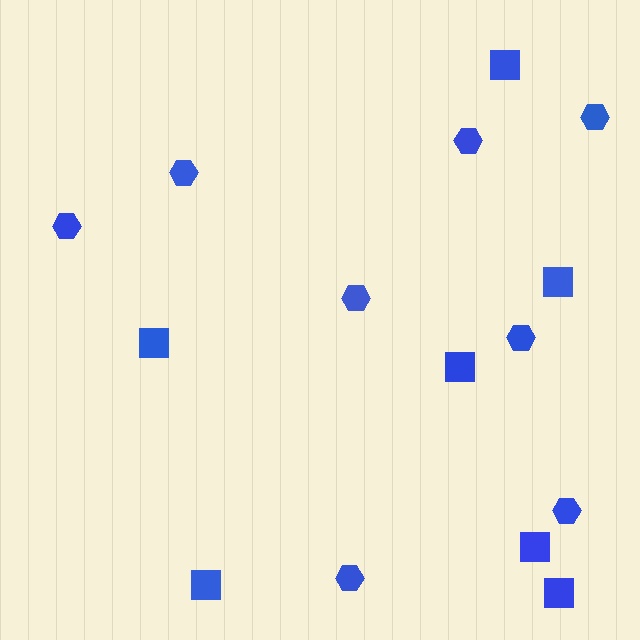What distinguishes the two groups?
There are 2 groups: one group of squares (7) and one group of hexagons (8).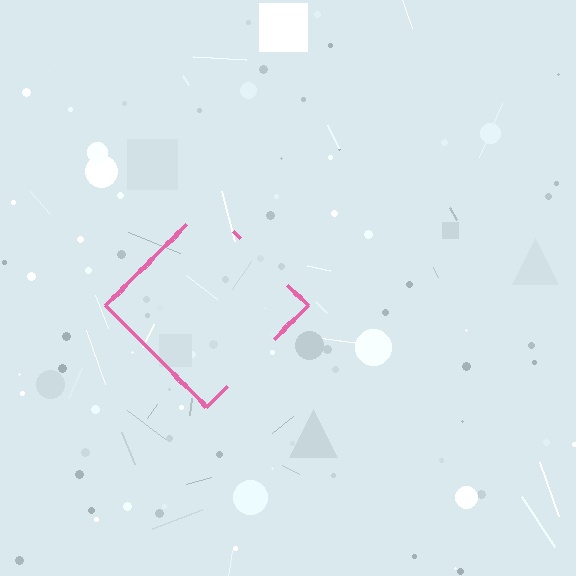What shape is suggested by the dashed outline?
The dashed outline suggests a diamond.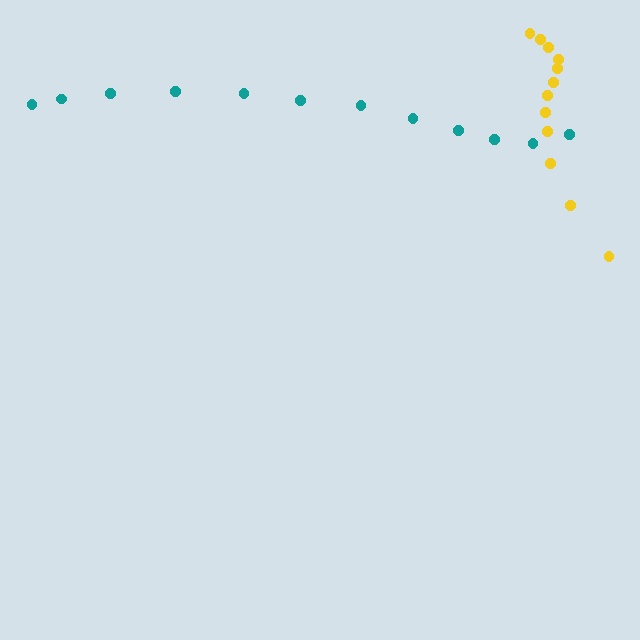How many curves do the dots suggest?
There are 2 distinct paths.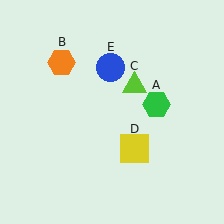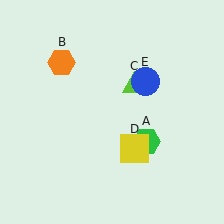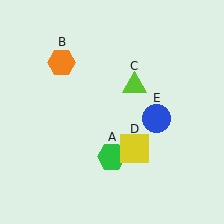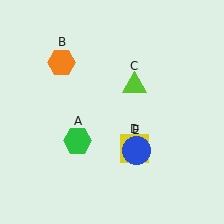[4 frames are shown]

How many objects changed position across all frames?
2 objects changed position: green hexagon (object A), blue circle (object E).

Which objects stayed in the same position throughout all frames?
Orange hexagon (object B) and lime triangle (object C) and yellow square (object D) remained stationary.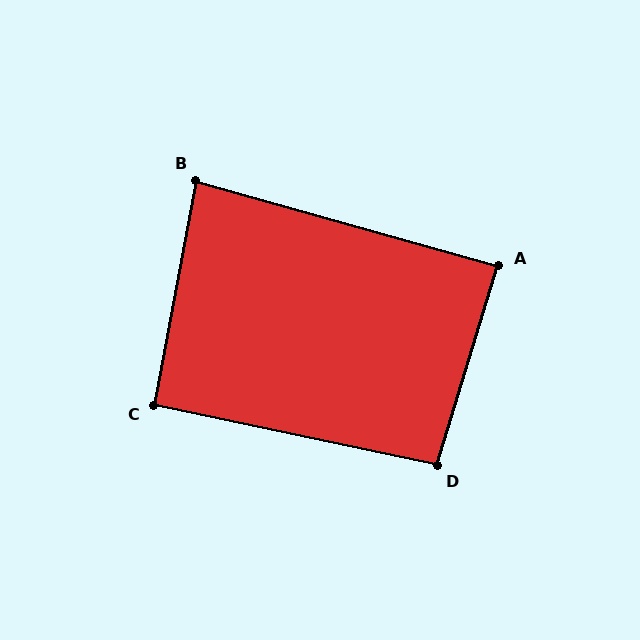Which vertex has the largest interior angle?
D, at approximately 95 degrees.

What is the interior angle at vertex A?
Approximately 89 degrees (approximately right).